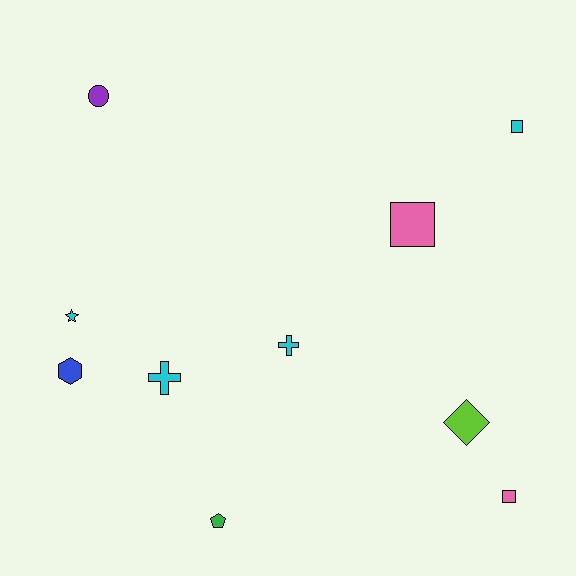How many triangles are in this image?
There are no triangles.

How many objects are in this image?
There are 10 objects.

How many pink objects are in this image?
There are 2 pink objects.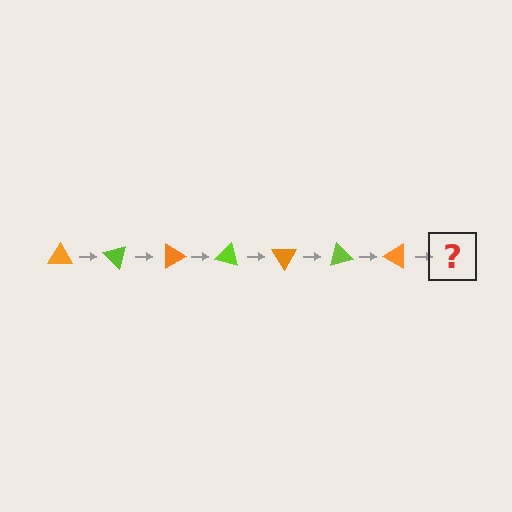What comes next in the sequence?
The next element should be a lime triangle, rotated 315 degrees from the start.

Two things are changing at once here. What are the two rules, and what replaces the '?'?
The two rules are that it rotates 45 degrees each step and the color cycles through orange and lime. The '?' should be a lime triangle, rotated 315 degrees from the start.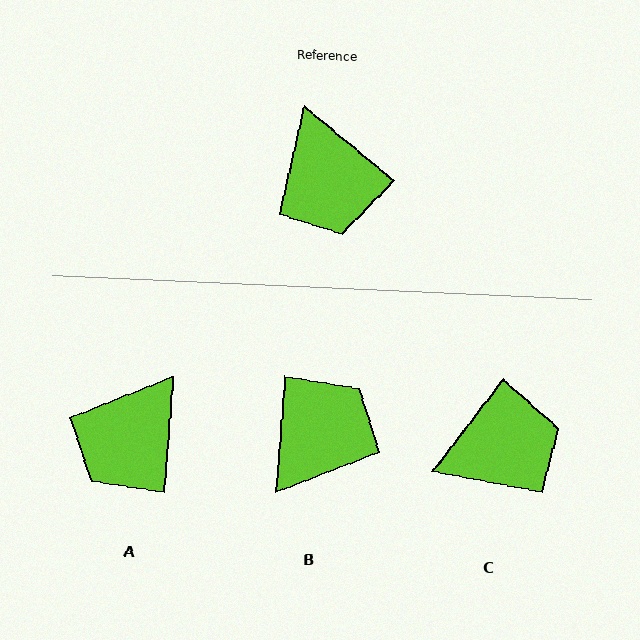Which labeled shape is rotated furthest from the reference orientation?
B, about 125 degrees away.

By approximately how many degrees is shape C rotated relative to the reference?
Approximately 92 degrees counter-clockwise.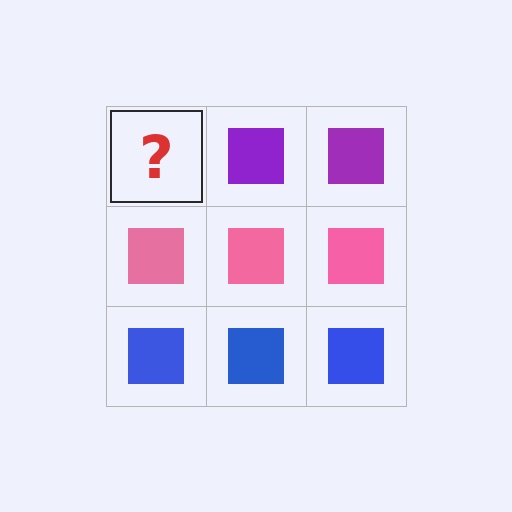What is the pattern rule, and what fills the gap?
The rule is that each row has a consistent color. The gap should be filled with a purple square.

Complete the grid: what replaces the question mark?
The question mark should be replaced with a purple square.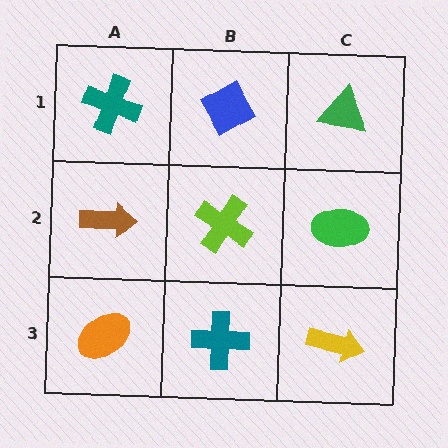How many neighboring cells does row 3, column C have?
2.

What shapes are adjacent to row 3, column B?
A lime cross (row 2, column B), an orange ellipse (row 3, column A), a yellow arrow (row 3, column C).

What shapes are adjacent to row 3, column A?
A brown arrow (row 2, column A), a teal cross (row 3, column B).